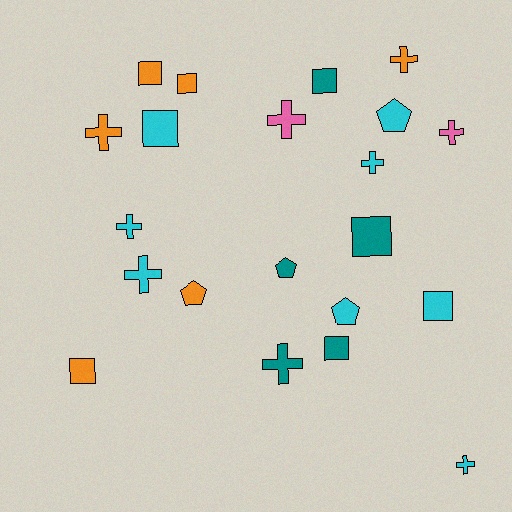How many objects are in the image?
There are 21 objects.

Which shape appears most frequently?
Cross, with 9 objects.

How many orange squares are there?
There are 3 orange squares.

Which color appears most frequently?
Cyan, with 8 objects.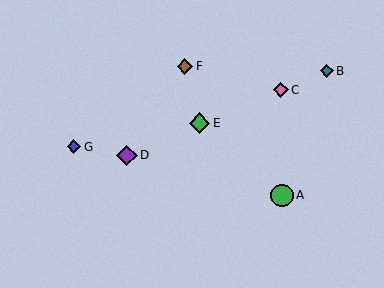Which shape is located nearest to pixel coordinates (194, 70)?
The brown diamond (labeled F) at (185, 66) is nearest to that location.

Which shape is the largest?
The green circle (labeled A) is the largest.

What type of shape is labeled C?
Shape C is a pink diamond.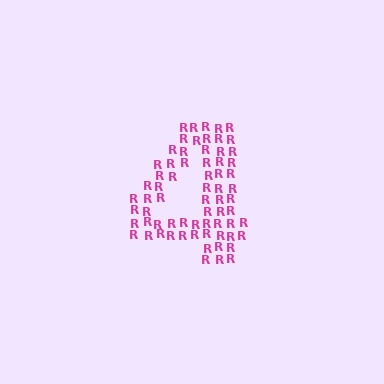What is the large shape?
The large shape is the digit 4.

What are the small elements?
The small elements are letter R's.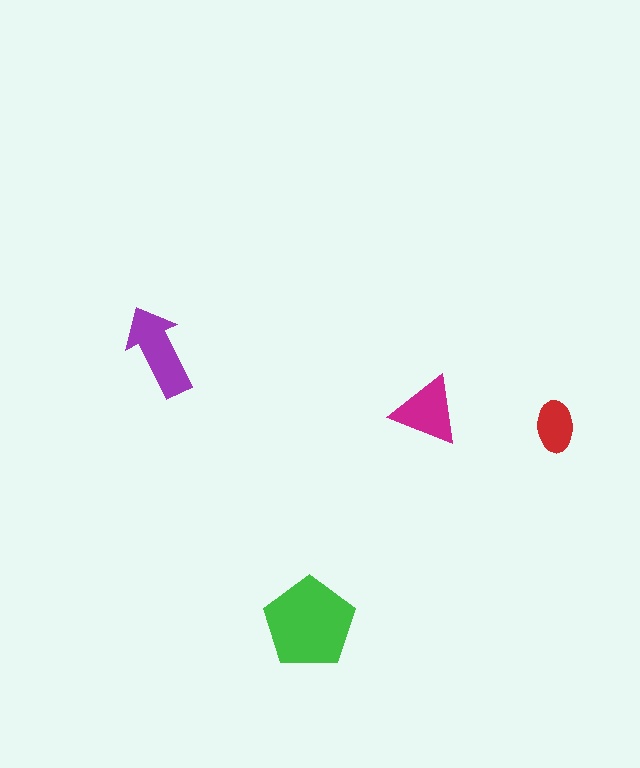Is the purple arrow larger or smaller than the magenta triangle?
Larger.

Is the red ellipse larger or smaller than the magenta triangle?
Smaller.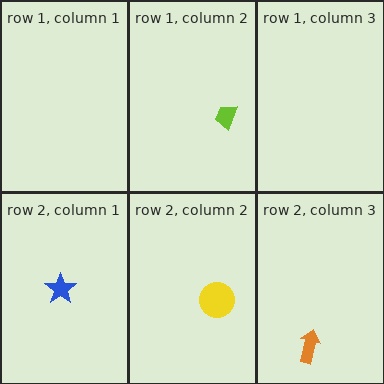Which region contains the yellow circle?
The row 2, column 2 region.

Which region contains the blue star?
The row 2, column 1 region.